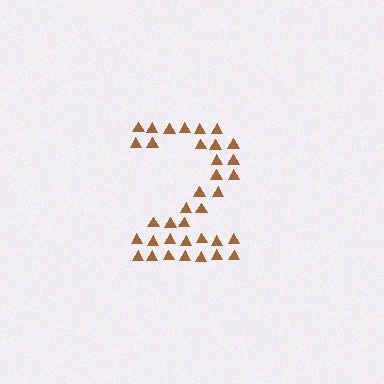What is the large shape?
The large shape is the digit 2.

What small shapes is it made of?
It is made of small triangles.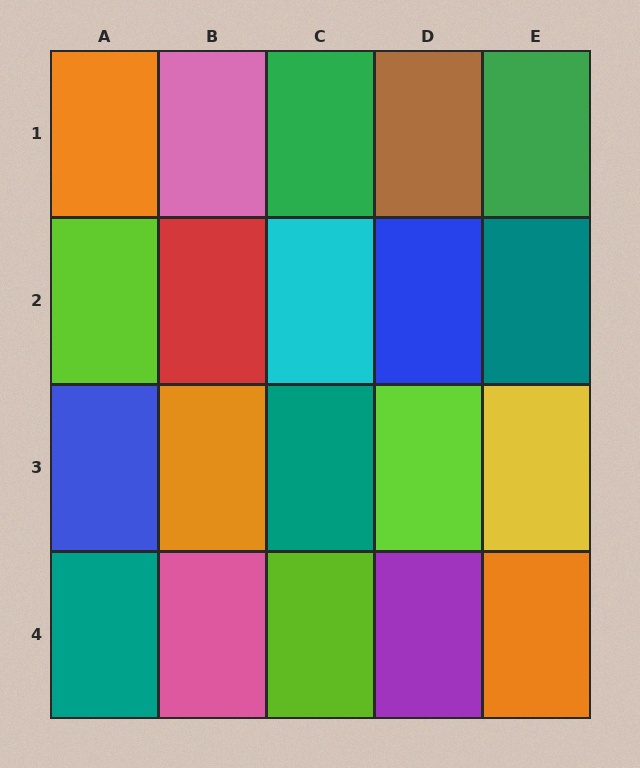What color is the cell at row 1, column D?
Brown.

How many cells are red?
1 cell is red.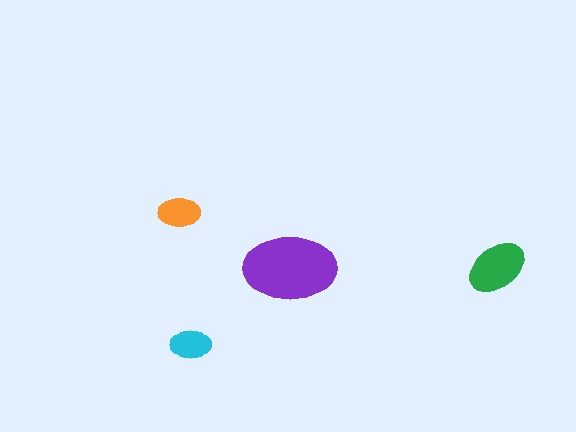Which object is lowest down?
The cyan ellipse is bottommost.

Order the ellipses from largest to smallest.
the purple one, the green one, the orange one, the cyan one.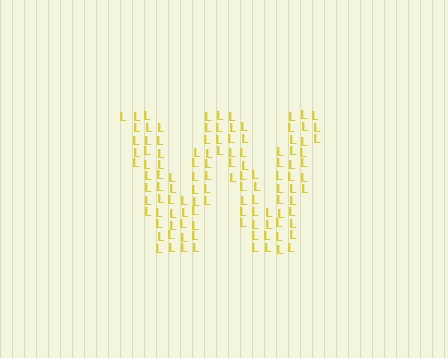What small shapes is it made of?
It is made of small letter L's.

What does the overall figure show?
The overall figure shows the letter W.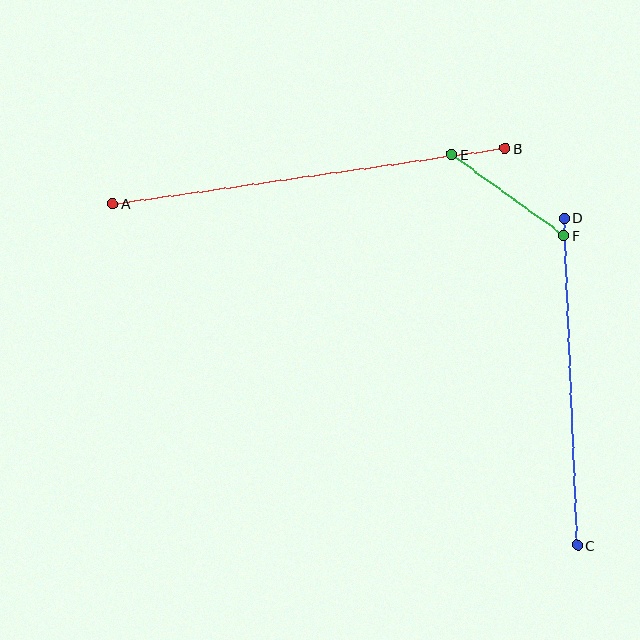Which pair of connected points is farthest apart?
Points A and B are farthest apart.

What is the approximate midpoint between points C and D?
The midpoint is at approximately (571, 382) pixels.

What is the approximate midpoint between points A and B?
The midpoint is at approximately (309, 176) pixels.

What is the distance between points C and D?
The distance is approximately 327 pixels.